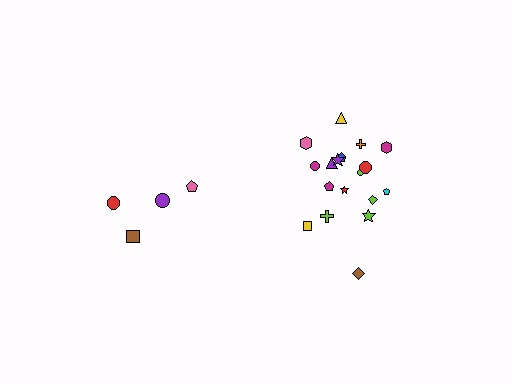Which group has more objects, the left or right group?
The right group.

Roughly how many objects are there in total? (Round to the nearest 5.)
Roughly 20 objects in total.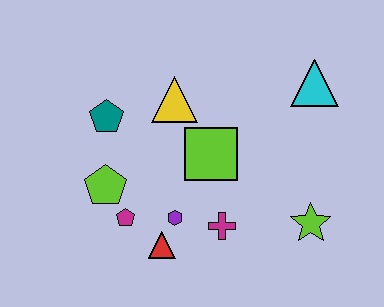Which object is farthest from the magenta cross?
The cyan triangle is farthest from the magenta cross.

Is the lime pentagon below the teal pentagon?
Yes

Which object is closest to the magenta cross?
The purple hexagon is closest to the magenta cross.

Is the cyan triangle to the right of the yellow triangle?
Yes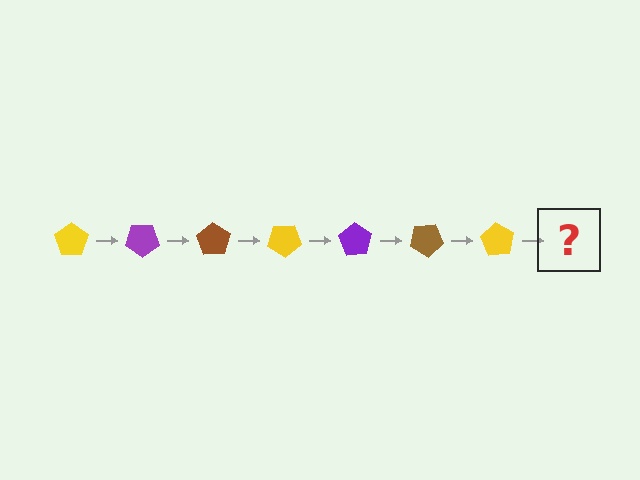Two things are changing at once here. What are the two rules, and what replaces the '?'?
The two rules are that it rotates 35 degrees each step and the color cycles through yellow, purple, and brown. The '?' should be a purple pentagon, rotated 245 degrees from the start.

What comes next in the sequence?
The next element should be a purple pentagon, rotated 245 degrees from the start.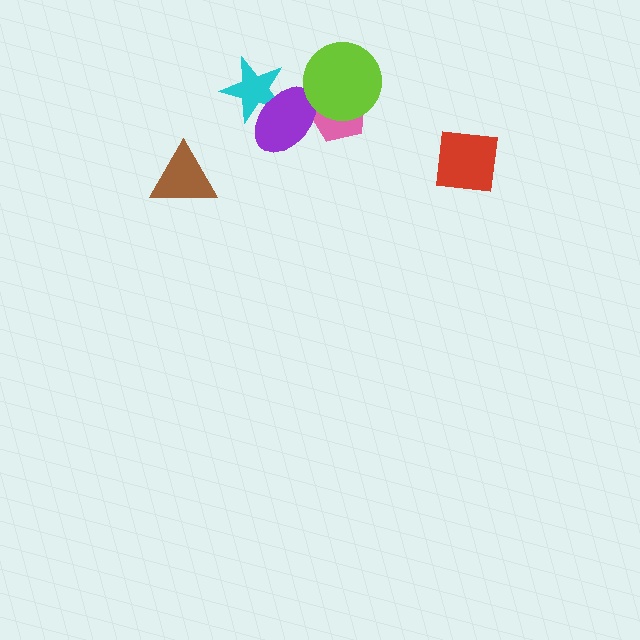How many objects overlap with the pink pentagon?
2 objects overlap with the pink pentagon.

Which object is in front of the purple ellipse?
The lime circle is in front of the purple ellipse.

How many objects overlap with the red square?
0 objects overlap with the red square.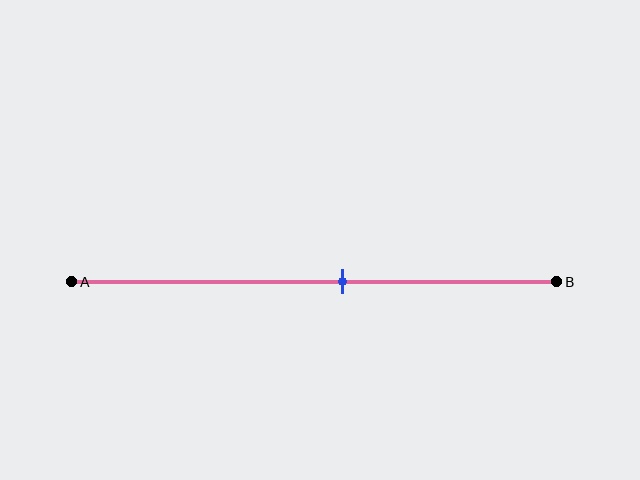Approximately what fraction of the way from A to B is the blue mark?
The blue mark is approximately 55% of the way from A to B.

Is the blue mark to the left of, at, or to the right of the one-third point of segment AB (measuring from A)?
The blue mark is to the right of the one-third point of segment AB.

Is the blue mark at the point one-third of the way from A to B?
No, the mark is at about 55% from A, not at the 33% one-third point.